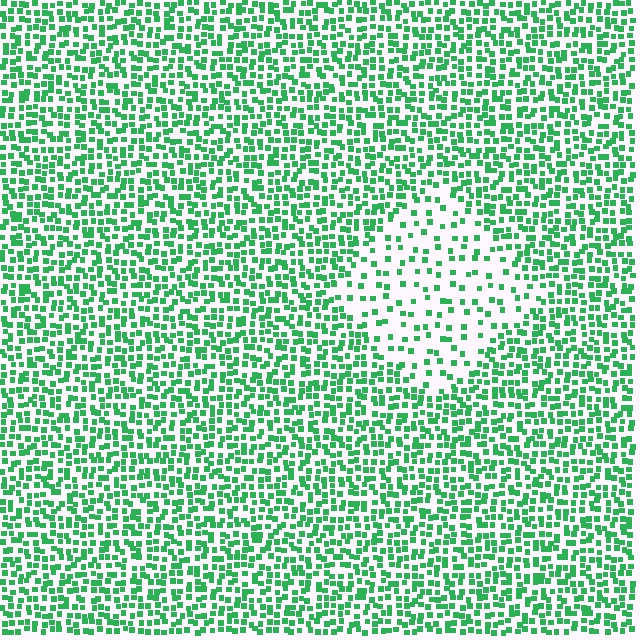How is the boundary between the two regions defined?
The boundary is defined by a change in element density (approximately 2.5x ratio). All elements are the same color, size, and shape.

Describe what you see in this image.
The image contains small green elements arranged at two different densities. A diamond-shaped region is visible where the elements are less densely packed than the surrounding area.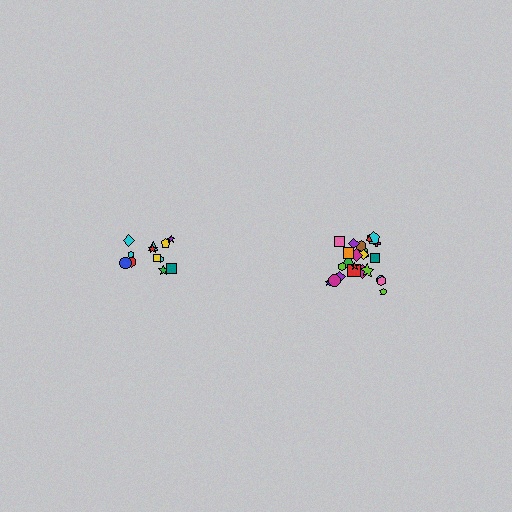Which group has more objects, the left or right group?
The right group.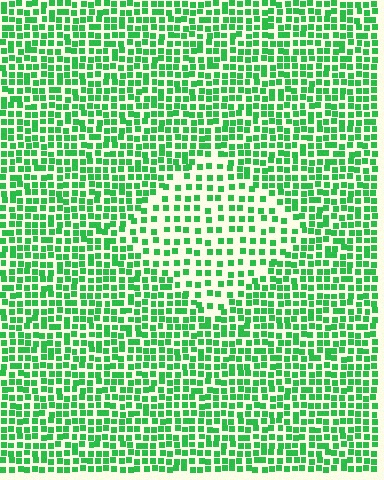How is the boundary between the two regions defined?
The boundary is defined by a change in element density (approximately 1.9x ratio). All elements are the same color, size, and shape.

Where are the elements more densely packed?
The elements are more densely packed outside the diamond boundary.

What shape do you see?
I see a diamond.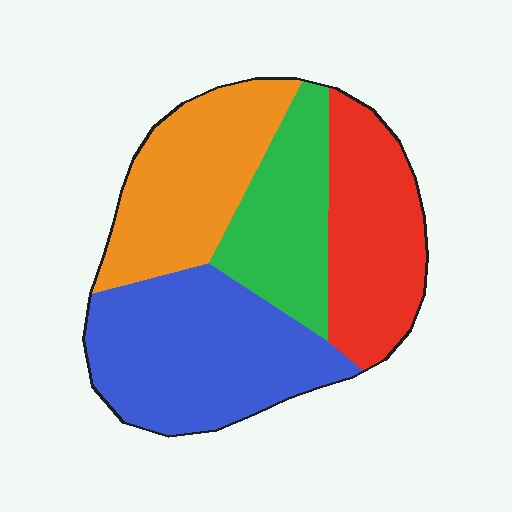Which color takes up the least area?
Green, at roughly 20%.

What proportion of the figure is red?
Red takes up about one quarter (1/4) of the figure.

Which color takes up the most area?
Blue, at roughly 35%.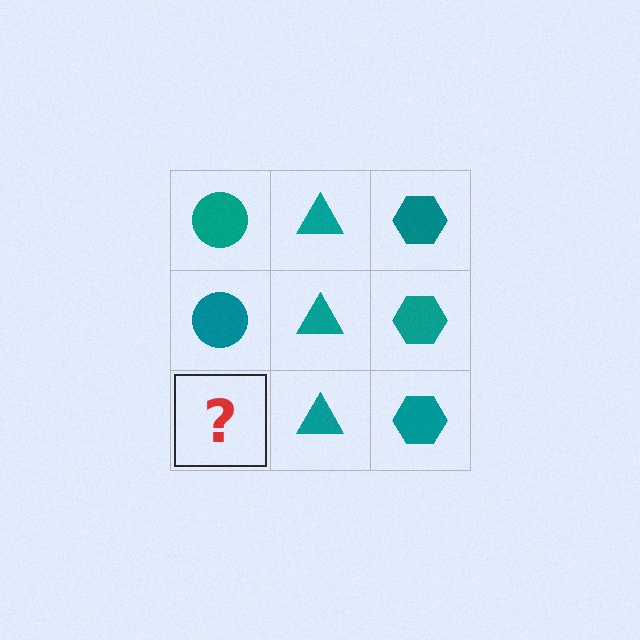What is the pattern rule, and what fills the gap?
The rule is that each column has a consistent shape. The gap should be filled with a teal circle.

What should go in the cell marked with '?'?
The missing cell should contain a teal circle.